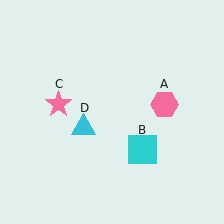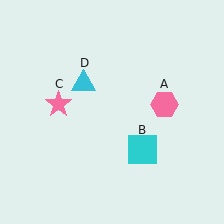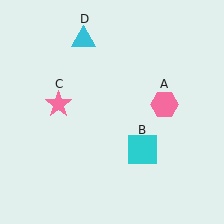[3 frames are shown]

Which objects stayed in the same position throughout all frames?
Pink hexagon (object A) and cyan square (object B) and pink star (object C) remained stationary.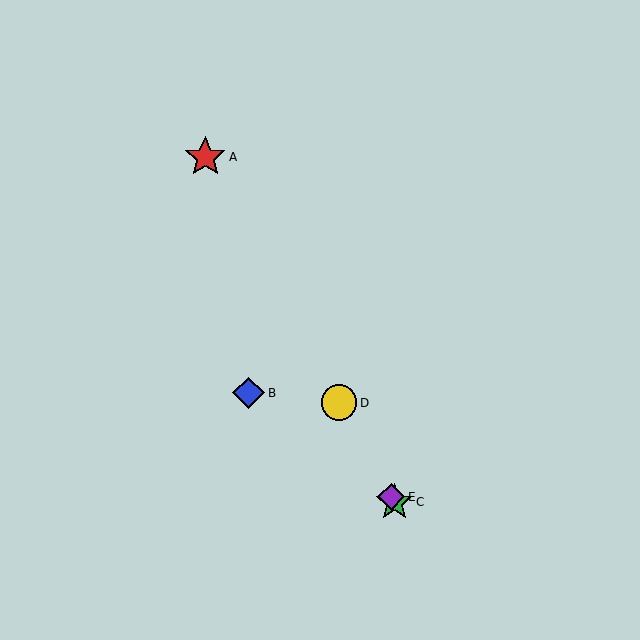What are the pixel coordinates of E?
Object E is at (391, 497).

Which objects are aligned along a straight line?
Objects A, C, D, E are aligned along a straight line.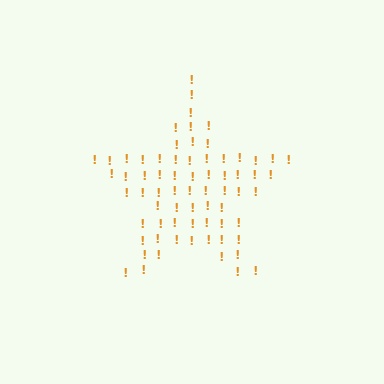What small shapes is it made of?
It is made of small exclamation marks.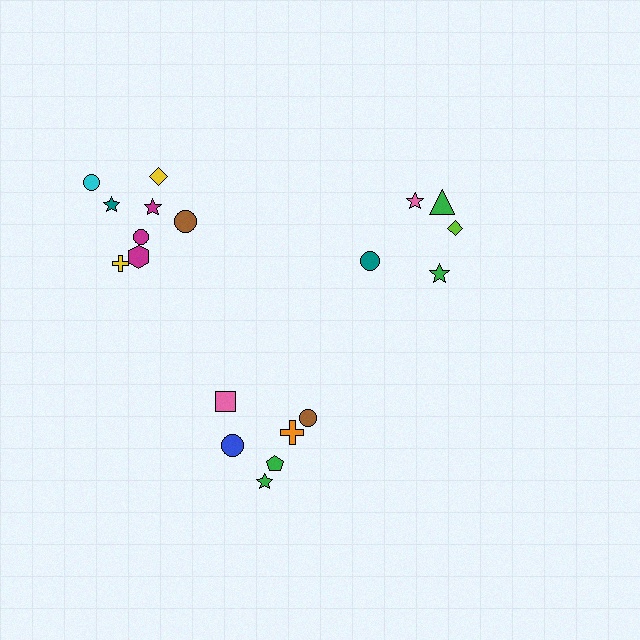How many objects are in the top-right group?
There are 5 objects.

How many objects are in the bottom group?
There are 6 objects.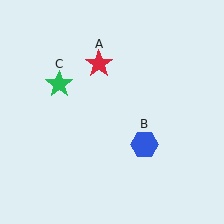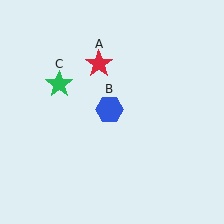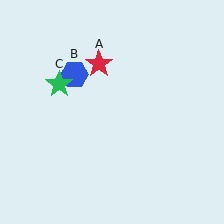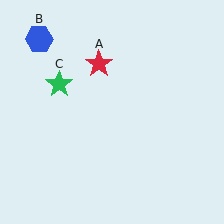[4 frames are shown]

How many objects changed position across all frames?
1 object changed position: blue hexagon (object B).